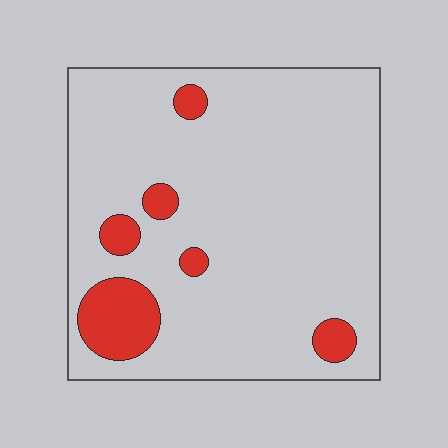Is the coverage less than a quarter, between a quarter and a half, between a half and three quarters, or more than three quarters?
Less than a quarter.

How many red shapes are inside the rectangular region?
6.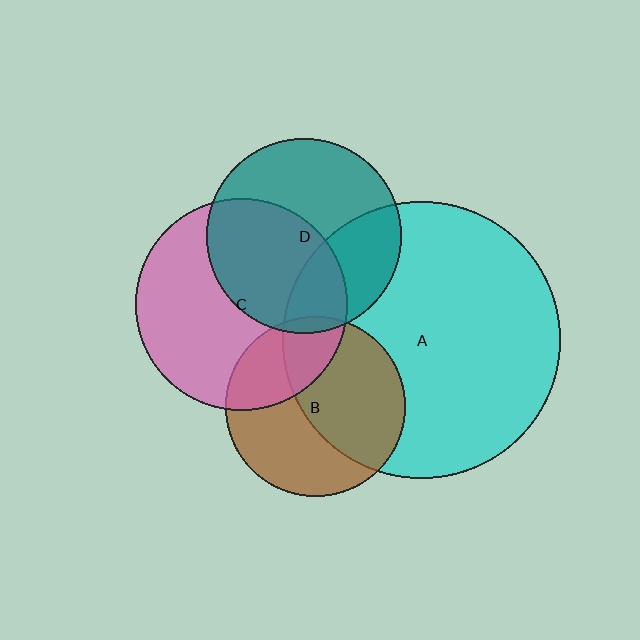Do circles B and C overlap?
Yes.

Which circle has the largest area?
Circle A (cyan).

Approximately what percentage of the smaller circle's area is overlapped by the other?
Approximately 30%.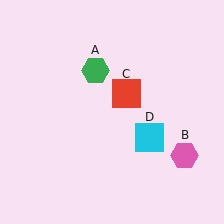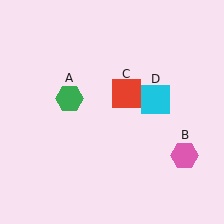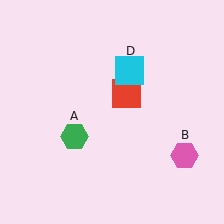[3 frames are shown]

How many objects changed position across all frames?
2 objects changed position: green hexagon (object A), cyan square (object D).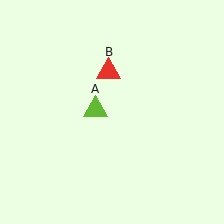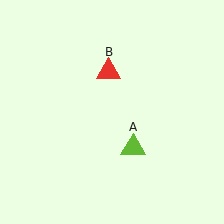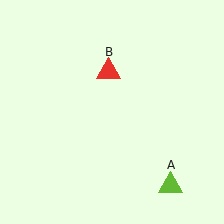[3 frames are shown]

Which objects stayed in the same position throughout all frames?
Red triangle (object B) remained stationary.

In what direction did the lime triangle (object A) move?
The lime triangle (object A) moved down and to the right.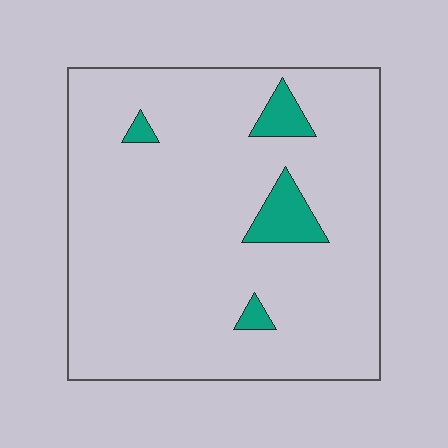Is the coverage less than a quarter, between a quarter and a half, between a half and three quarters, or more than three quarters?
Less than a quarter.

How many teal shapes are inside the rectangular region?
4.